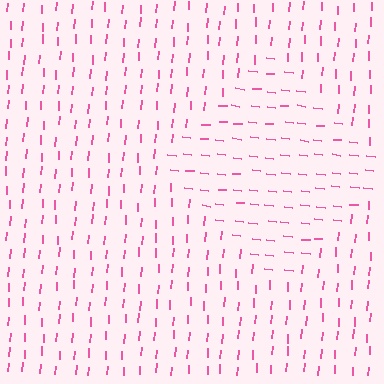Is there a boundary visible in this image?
Yes, there is a texture boundary formed by a change in line orientation.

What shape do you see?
I see a diamond.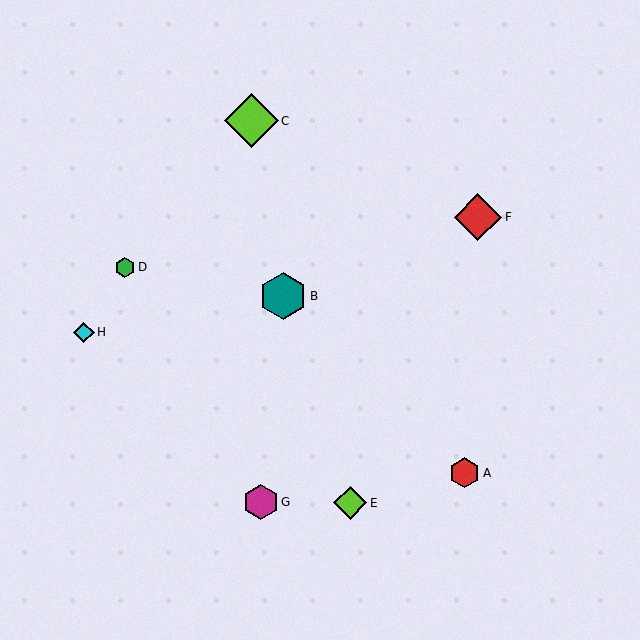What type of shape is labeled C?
Shape C is a lime diamond.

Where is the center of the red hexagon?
The center of the red hexagon is at (465, 473).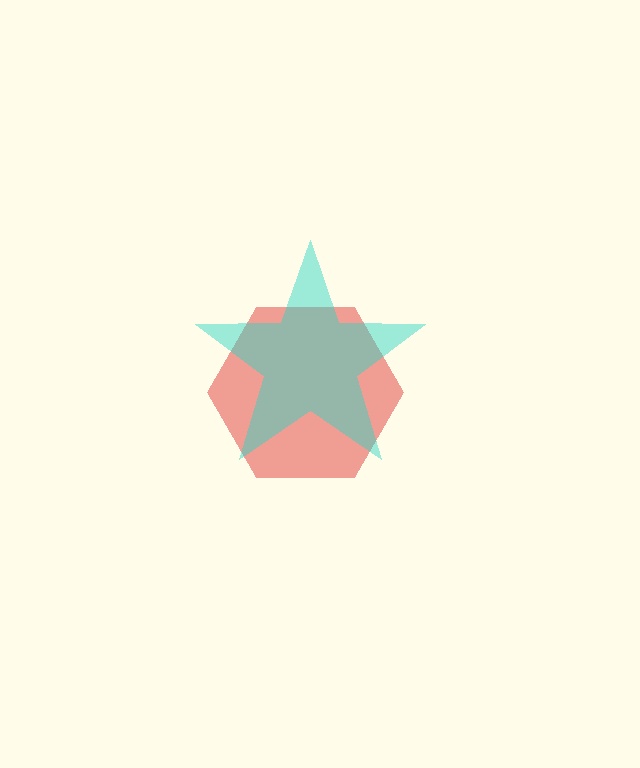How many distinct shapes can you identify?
There are 2 distinct shapes: a red hexagon, a cyan star.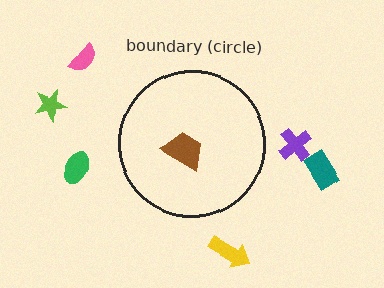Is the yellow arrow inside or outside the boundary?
Outside.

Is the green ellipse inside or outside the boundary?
Outside.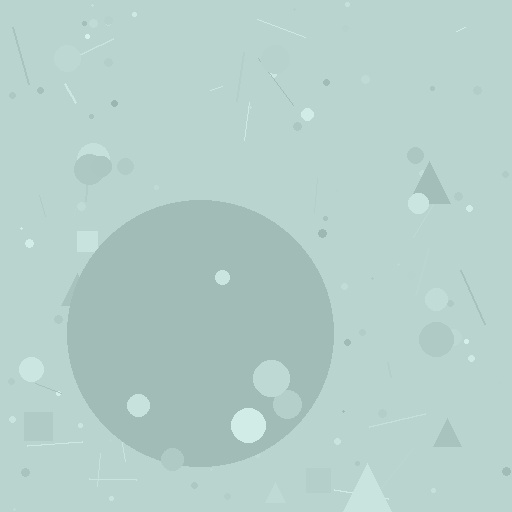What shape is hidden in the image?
A circle is hidden in the image.